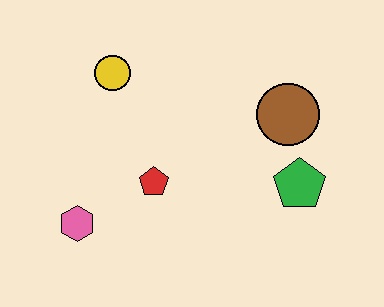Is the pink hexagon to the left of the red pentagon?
Yes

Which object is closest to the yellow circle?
The red pentagon is closest to the yellow circle.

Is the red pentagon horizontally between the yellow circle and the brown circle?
Yes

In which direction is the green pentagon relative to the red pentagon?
The green pentagon is to the right of the red pentagon.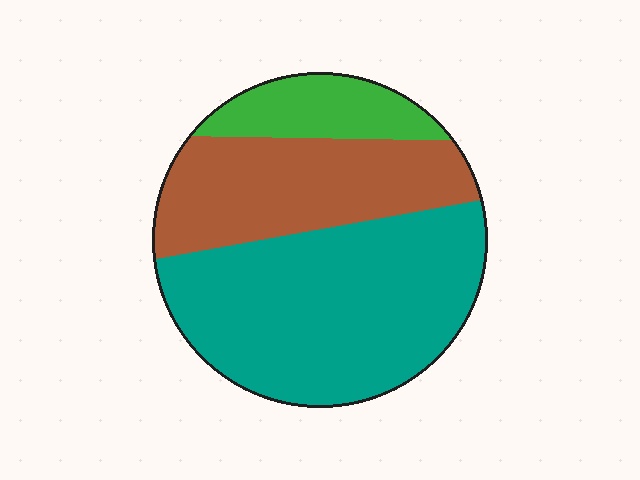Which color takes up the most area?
Teal, at roughly 55%.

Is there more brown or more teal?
Teal.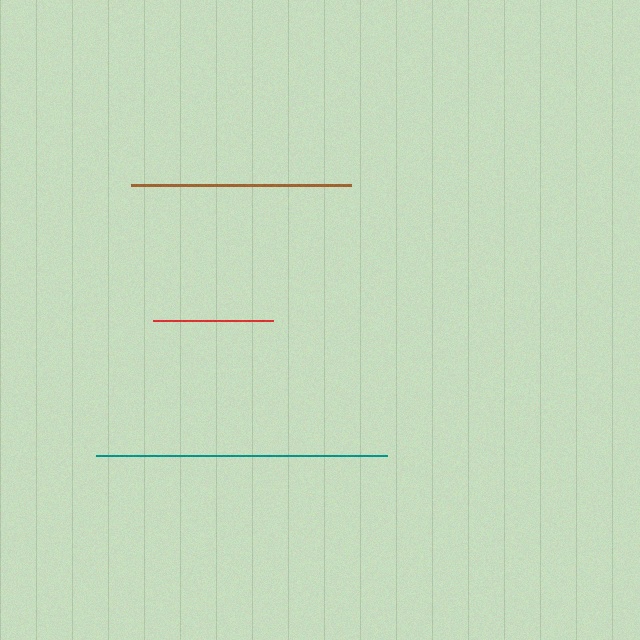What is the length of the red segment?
The red segment is approximately 120 pixels long.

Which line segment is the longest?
The teal line is the longest at approximately 292 pixels.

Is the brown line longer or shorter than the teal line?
The teal line is longer than the brown line.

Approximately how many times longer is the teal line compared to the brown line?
The teal line is approximately 1.3 times the length of the brown line.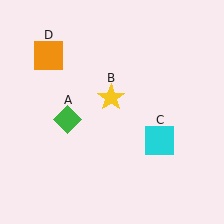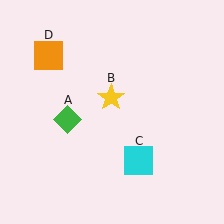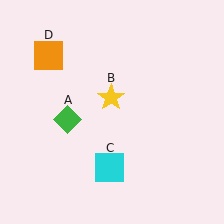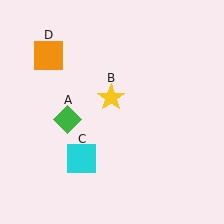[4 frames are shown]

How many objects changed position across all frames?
1 object changed position: cyan square (object C).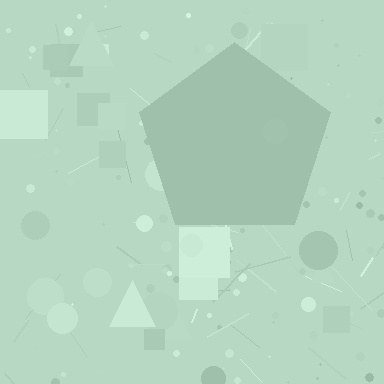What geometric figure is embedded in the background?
A pentagon is embedded in the background.